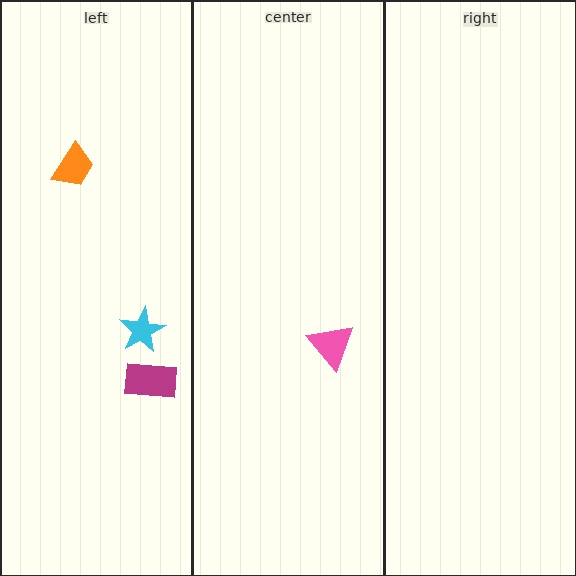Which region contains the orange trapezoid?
The left region.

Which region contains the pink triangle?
The center region.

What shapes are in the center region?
The pink triangle.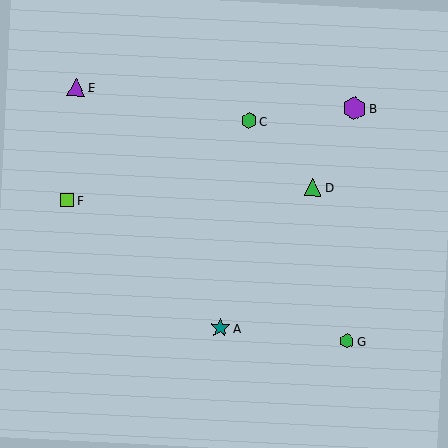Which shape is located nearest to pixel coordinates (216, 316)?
The teal star (labeled A) at (220, 328) is nearest to that location.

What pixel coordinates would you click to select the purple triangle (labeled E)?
Click at (76, 87) to select the purple triangle E.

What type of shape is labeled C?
Shape C is a green hexagon.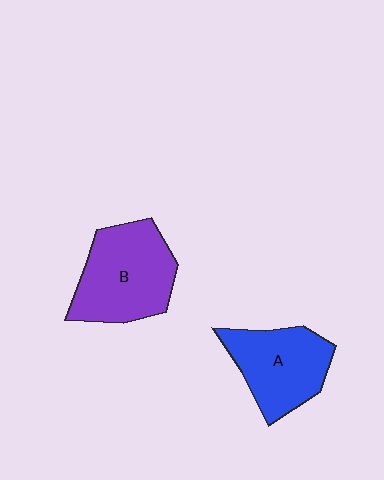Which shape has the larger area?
Shape B (purple).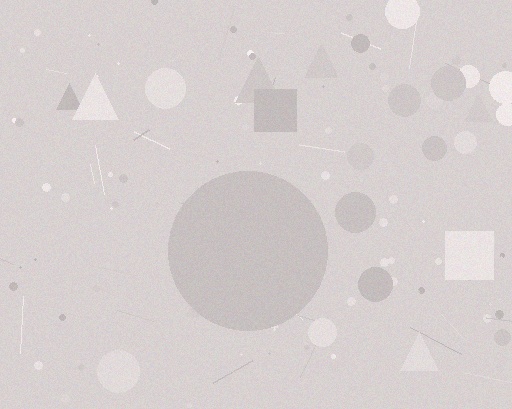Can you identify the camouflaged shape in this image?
The camouflaged shape is a circle.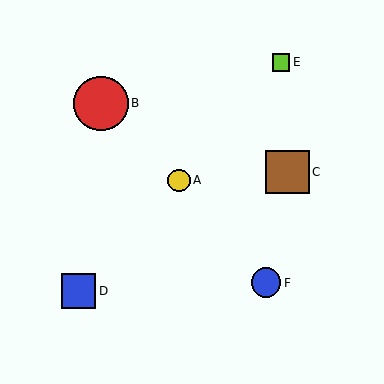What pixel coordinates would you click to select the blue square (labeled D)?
Click at (79, 291) to select the blue square D.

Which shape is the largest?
The red circle (labeled B) is the largest.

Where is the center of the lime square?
The center of the lime square is at (281, 62).